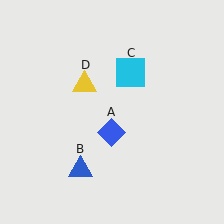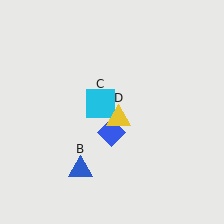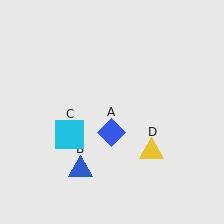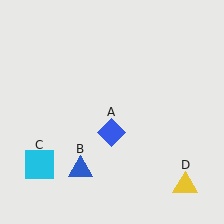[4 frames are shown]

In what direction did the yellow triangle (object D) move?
The yellow triangle (object D) moved down and to the right.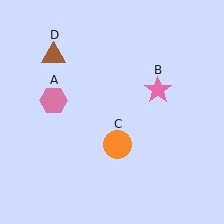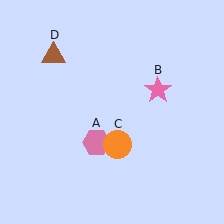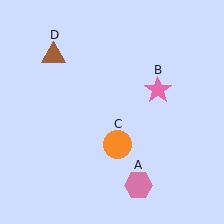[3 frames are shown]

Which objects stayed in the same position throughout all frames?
Pink star (object B) and orange circle (object C) and brown triangle (object D) remained stationary.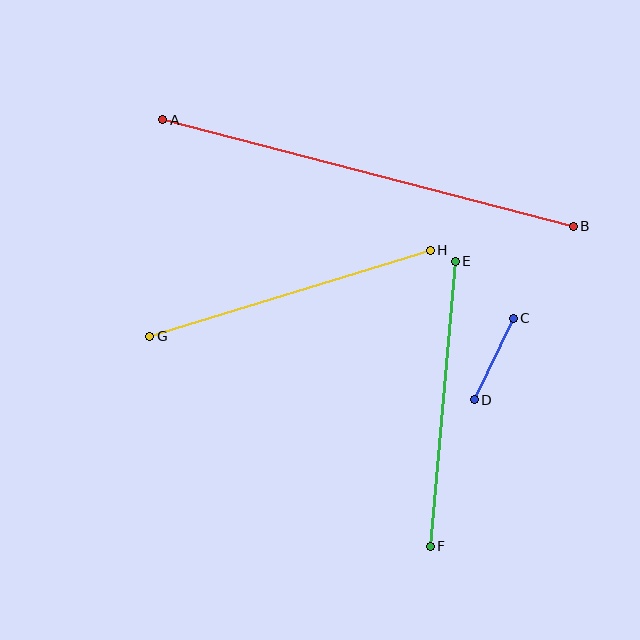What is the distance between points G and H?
The distance is approximately 293 pixels.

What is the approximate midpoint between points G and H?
The midpoint is at approximately (290, 293) pixels.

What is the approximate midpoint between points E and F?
The midpoint is at approximately (443, 404) pixels.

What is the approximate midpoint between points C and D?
The midpoint is at approximately (494, 359) pixels.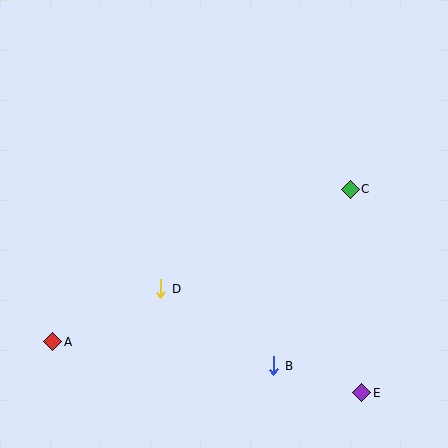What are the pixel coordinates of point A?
Point A is at (53, 342).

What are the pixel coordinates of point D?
Point D is at (161, 289).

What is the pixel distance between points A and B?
The distance between A and B is 222 pixels.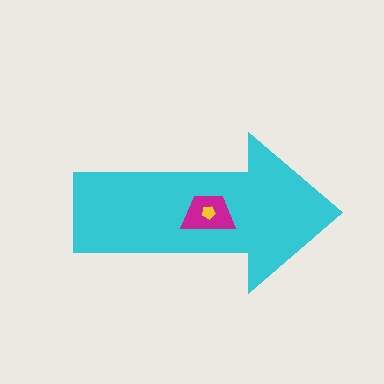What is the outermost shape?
The cyan arrow.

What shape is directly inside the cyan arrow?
The magenta trapezoid.